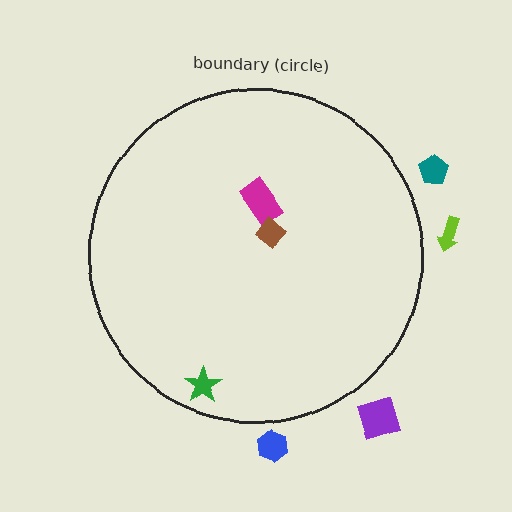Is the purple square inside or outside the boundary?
Outside.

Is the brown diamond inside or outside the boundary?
Inside.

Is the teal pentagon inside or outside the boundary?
Outside.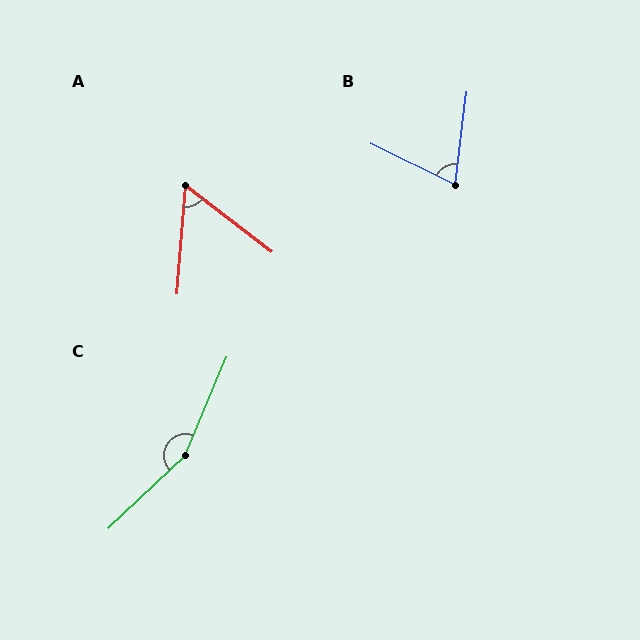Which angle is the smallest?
A, at approximately 57 degrees.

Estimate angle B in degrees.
Approximately 71 degrees.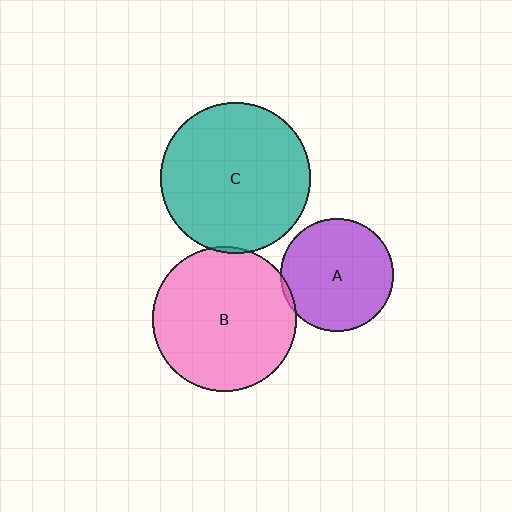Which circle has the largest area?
Circle C (teal).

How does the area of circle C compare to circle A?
Approximately 1.8 times.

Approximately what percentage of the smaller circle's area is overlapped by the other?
Approximately 5%.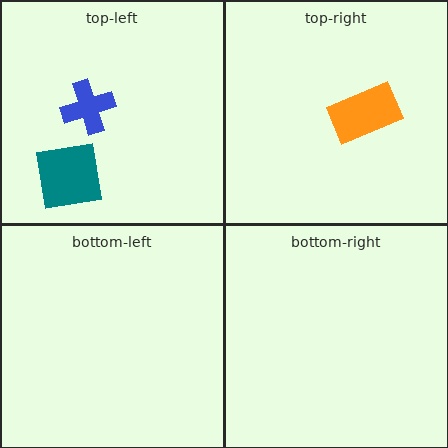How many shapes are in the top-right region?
1.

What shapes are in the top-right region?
The orange rectangle.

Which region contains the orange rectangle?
The top-right region.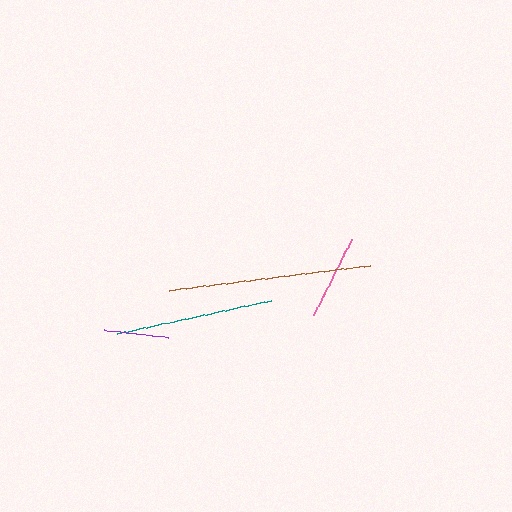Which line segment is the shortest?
The purple line is the shortest at approximately 65 pixels.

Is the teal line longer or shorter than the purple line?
The teal line is longer than the purple line.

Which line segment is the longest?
The brown line is the longest at approximately 202 pixels.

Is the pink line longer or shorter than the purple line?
The pink line is longer than the purple line.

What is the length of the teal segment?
The teal segment is approximately 157 pixels long.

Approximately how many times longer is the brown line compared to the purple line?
The brown line is approximately 3.1 times the length of the purple line.